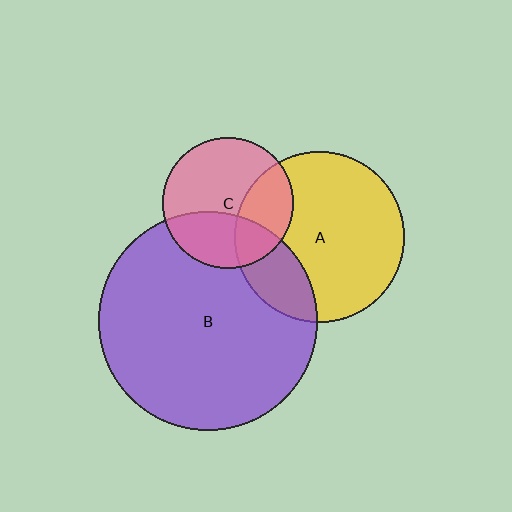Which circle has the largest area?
Circle B (purple).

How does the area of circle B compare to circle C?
Approximately 2.8 times.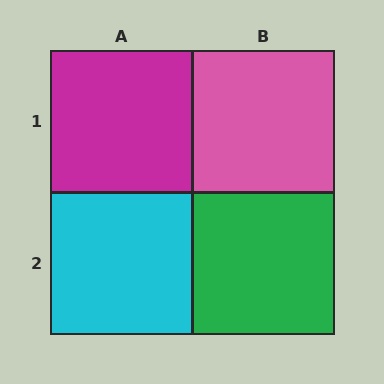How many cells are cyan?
1 cell is cyan.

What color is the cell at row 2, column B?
Green.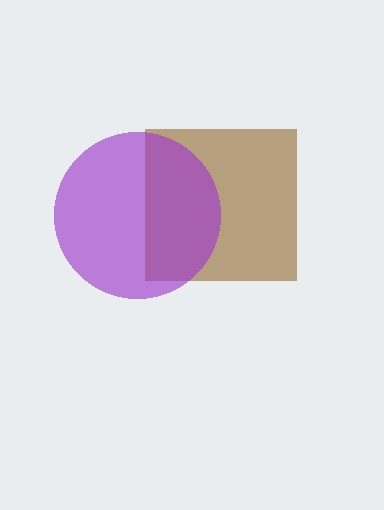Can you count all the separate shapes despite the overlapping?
Yes, there are 2 separate shapes.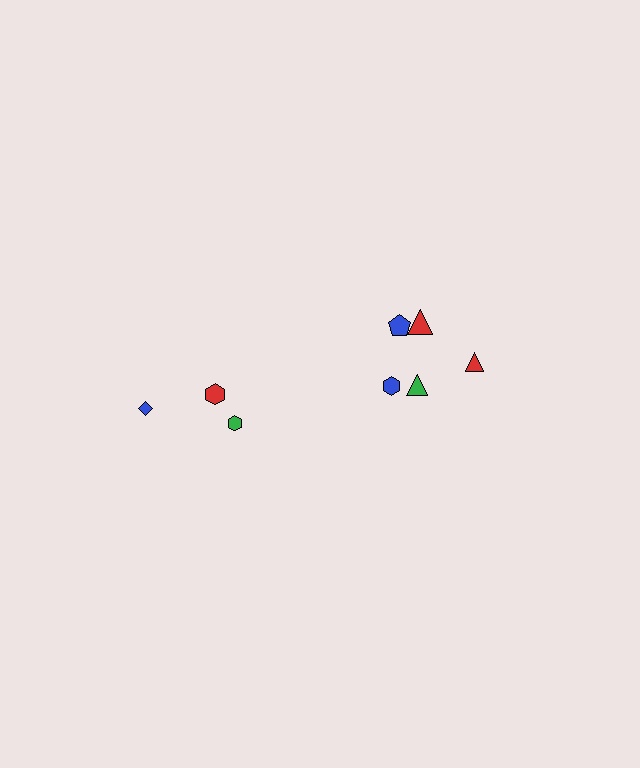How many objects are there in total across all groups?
There are 8 objects.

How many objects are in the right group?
There are 5 objects.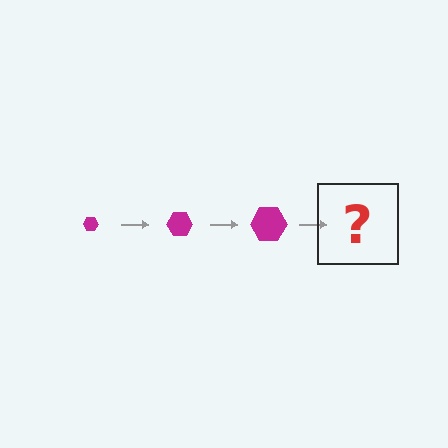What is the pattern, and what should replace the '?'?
The pattern is that the hexagon gets progressively larger each step. The '?' should be a magenta hexagon, larger than the previous one.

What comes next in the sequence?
The next element should be a magenta hexagon, larger than the previous one.